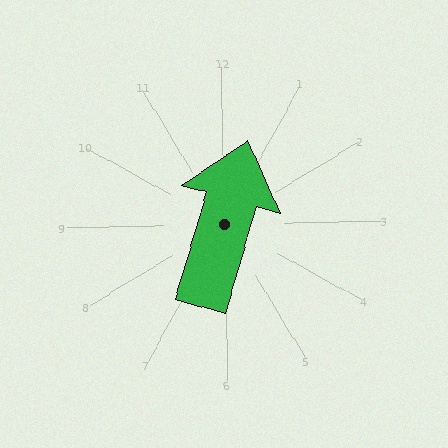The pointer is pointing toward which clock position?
Roughly 1 o'clock.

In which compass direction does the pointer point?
North.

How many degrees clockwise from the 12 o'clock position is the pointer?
Approximately 17 degrees.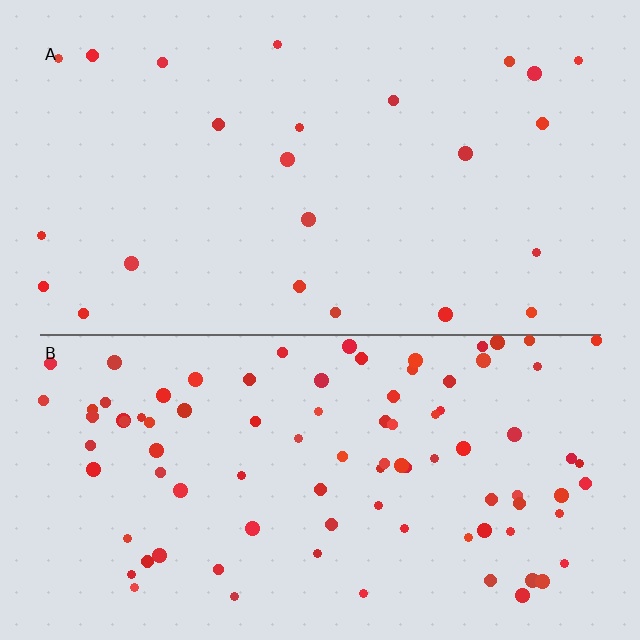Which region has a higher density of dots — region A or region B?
B (the bottom).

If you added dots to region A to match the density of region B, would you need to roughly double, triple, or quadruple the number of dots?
Approximately quadruple.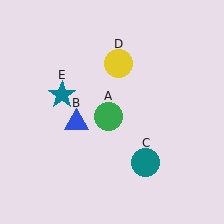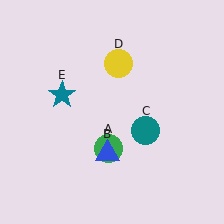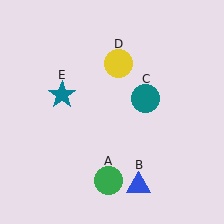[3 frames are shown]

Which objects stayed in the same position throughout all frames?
Yellow circle (object D) and teal star (object E) remained stationary.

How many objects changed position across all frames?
3 objects changed position: green circle (object A), blue triangle (object B), teal circle (object C).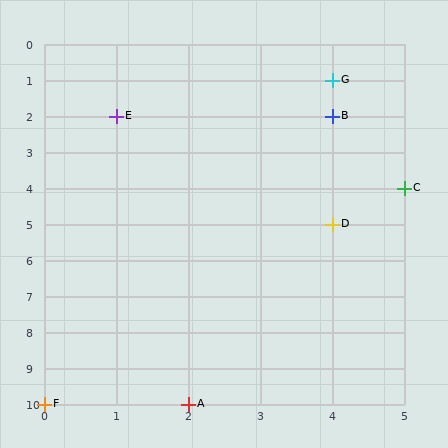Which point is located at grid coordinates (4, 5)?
Point D is at (4, 5).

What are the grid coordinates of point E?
Point E is at grid coordinates (1, 2).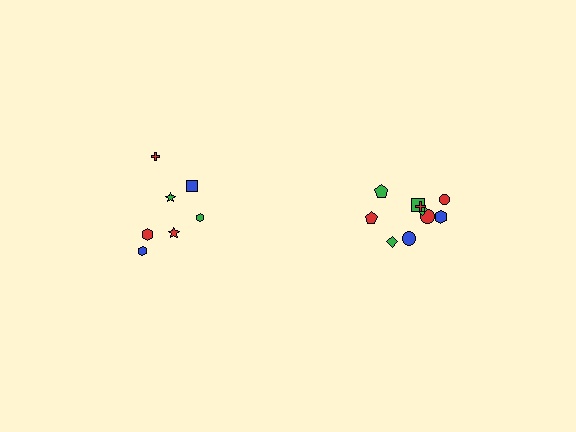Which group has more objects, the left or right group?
The right group.